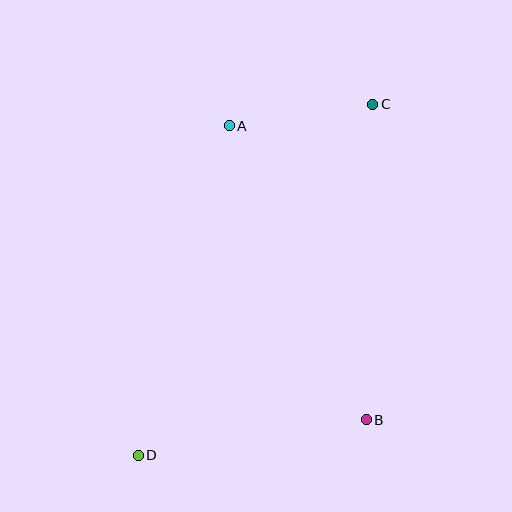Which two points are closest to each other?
Points A and C are closest to each other.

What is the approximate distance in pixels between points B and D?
The distance between B and D is approximately 231 pixels.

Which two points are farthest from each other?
Points C and D are farthest from each other.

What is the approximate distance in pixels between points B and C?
The distance between B and C is approximately 316 pixels.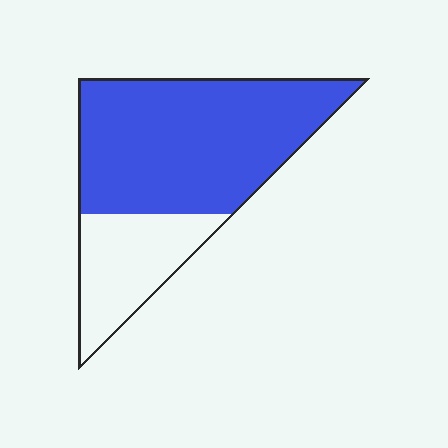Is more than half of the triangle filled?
Yes.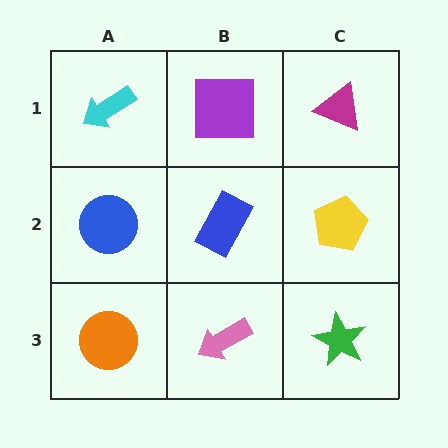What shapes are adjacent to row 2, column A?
A cyan arrow (row 1, column A), an orange circle (row 3, column A), a blue rectangle (row 2, column B).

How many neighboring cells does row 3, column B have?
3.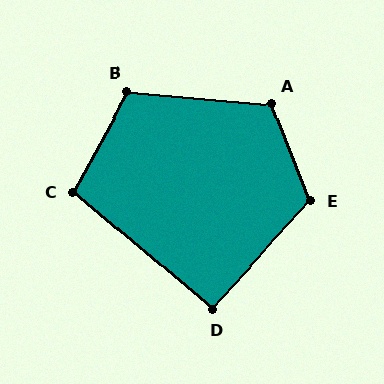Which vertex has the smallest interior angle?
D, at approximately 92 degrees.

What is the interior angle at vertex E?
Approximately 116 degrees (obtuse).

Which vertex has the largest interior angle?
A, at approximately 116 degrees.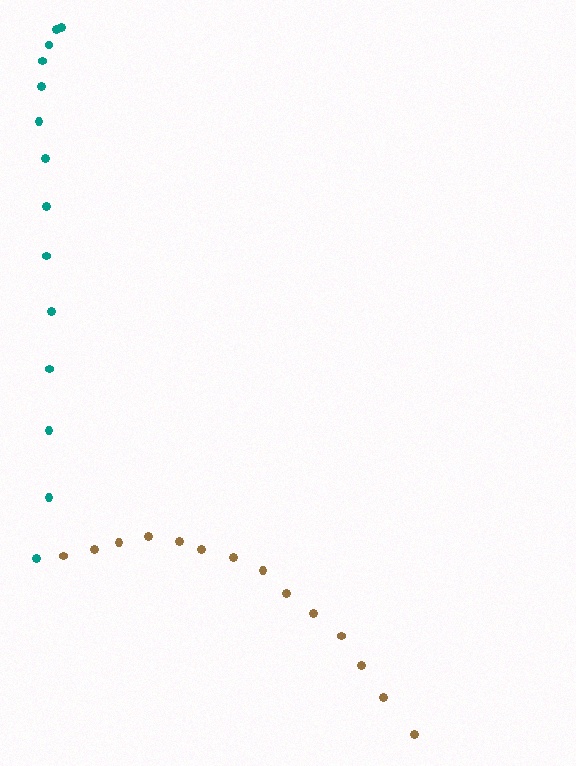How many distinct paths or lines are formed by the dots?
There are 2 distinct paths.